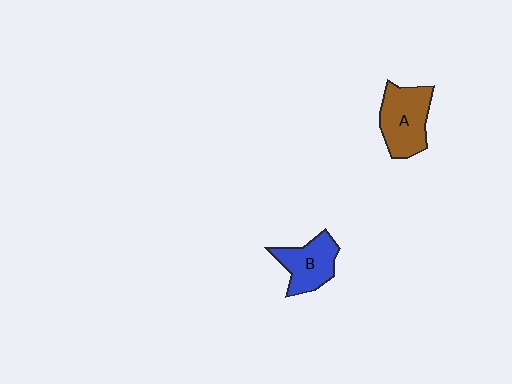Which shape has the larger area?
Shape A (brown).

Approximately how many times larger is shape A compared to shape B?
Approximately 1.2 times.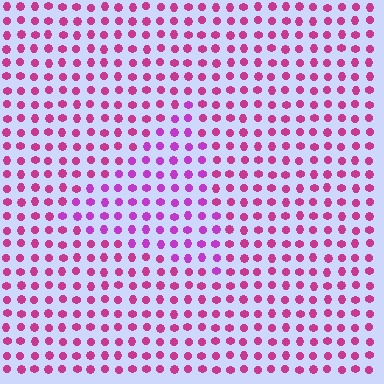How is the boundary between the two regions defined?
The boundary is defined purely by a slight shift in hue (about 25 degrees). Spacing, size, and orientation are identical on both sides.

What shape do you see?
I see a triangle.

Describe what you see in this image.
The image is filled with small magenta elements in a uniform arrangement. A triangle-shaped region is visible where the elements are tinted to a slightly different hue, forming a subtle color boundary.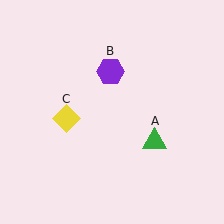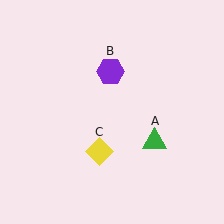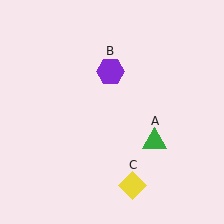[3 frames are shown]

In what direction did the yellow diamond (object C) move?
The yellow diamond (object C) moved down and to the right.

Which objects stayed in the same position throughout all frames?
Green triangle (object A) and purple hexagon (object B) remained stationary.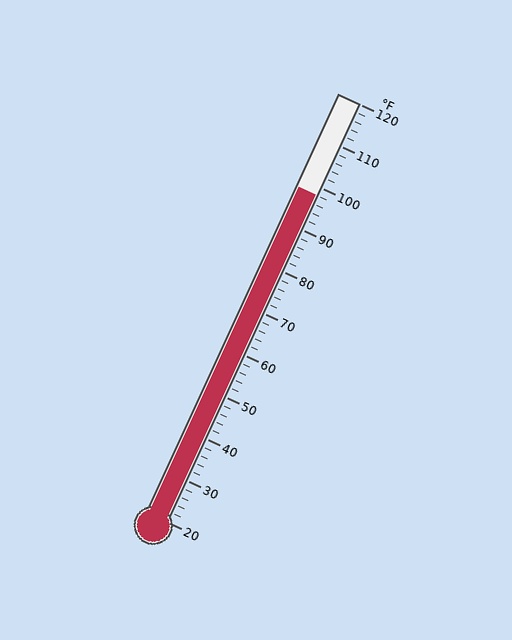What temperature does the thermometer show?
The thermometer shows approximately 98°F.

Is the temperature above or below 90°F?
The temperature is above 90°F.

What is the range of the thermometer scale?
The thermometer scale ranges from 20°F to 120°F.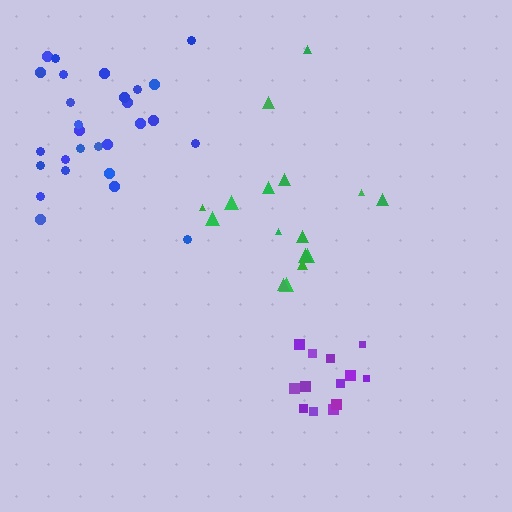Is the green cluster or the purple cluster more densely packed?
Purple.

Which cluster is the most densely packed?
Purple.